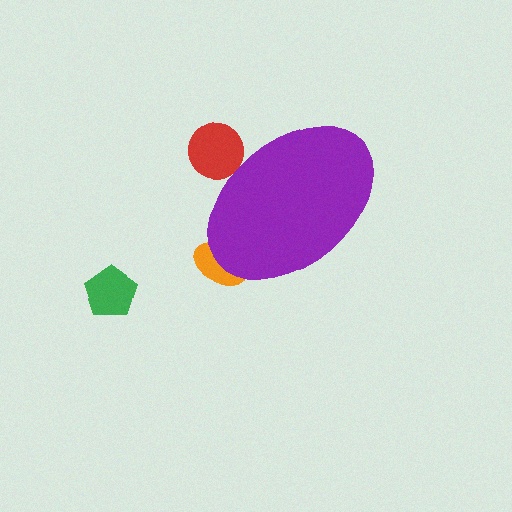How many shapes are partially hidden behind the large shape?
2 shapes are partially hidden.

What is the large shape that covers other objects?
A purple ellipse.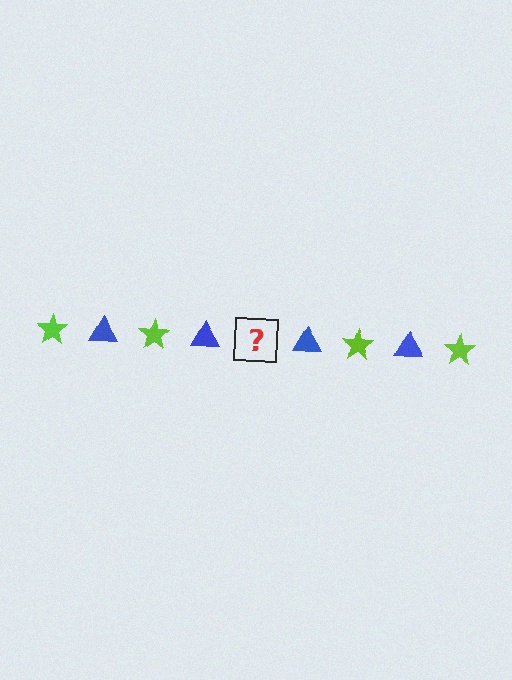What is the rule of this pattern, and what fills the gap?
The rule is that the pattern alternates between lime star and blue triangle. The gap should be filled with a lime star.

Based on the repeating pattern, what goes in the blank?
The blank should be a lime star.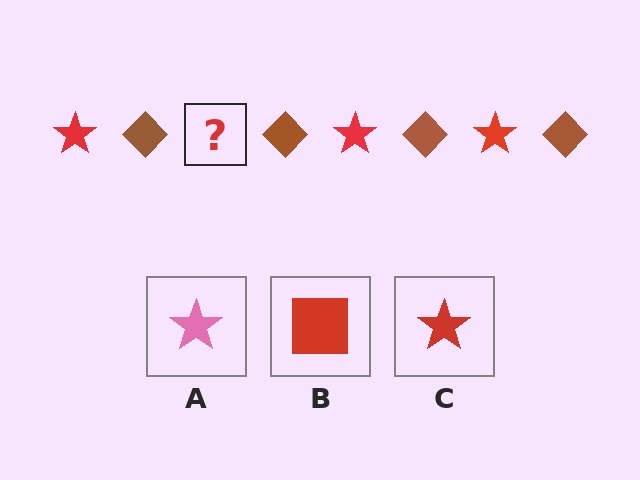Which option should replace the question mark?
Option C.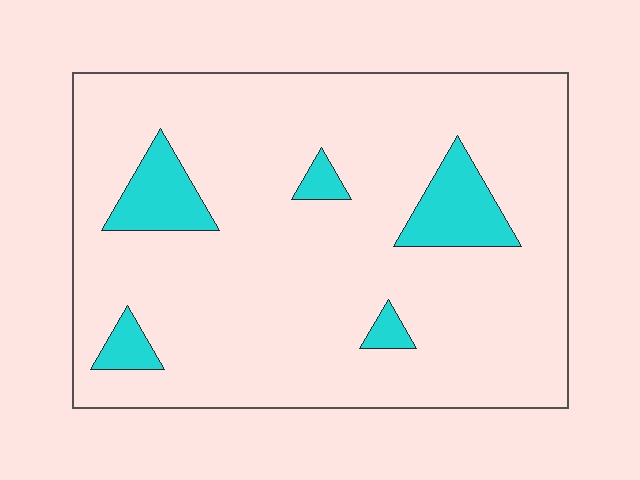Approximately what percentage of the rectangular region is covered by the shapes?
Approximately 10%.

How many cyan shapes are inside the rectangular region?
5.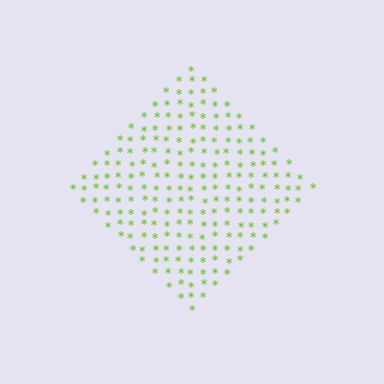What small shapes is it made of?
It is made of small asterisks.